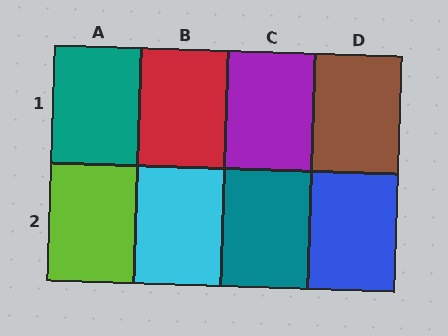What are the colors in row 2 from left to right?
Lime, cyan, teal, blue.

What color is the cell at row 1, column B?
Red.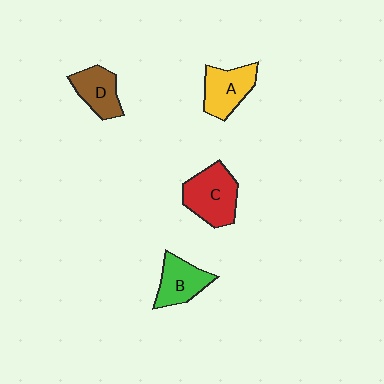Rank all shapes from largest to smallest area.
From largest to smallest: C (red), A (yellow), B (green), D (brown).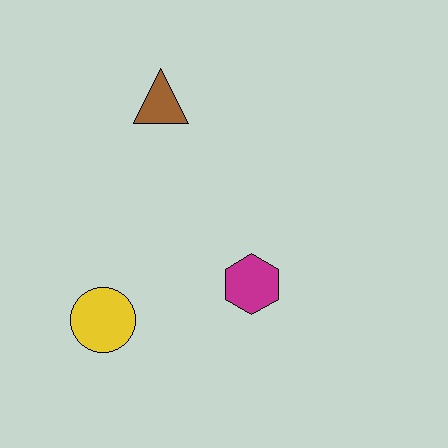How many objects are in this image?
There are 3 objects.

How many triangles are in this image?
There is 1 triangle.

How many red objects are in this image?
There are no red objects.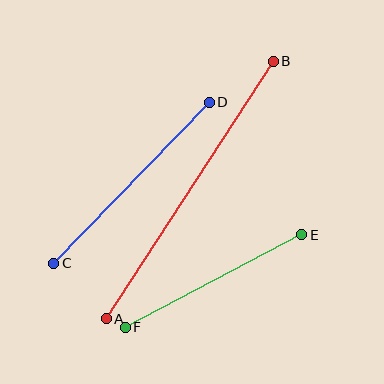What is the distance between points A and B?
The distance is approximately 307 pixels.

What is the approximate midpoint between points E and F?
The midpoint is at approximately (213, 281) pixels.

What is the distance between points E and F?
The distance is approximately 199 pixels.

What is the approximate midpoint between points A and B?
The midpoint is at approximately (190, 190) pixels.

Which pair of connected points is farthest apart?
Points A and B are farthest apart.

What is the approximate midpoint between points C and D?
The midpoint is at approximately (131, 183) pixels.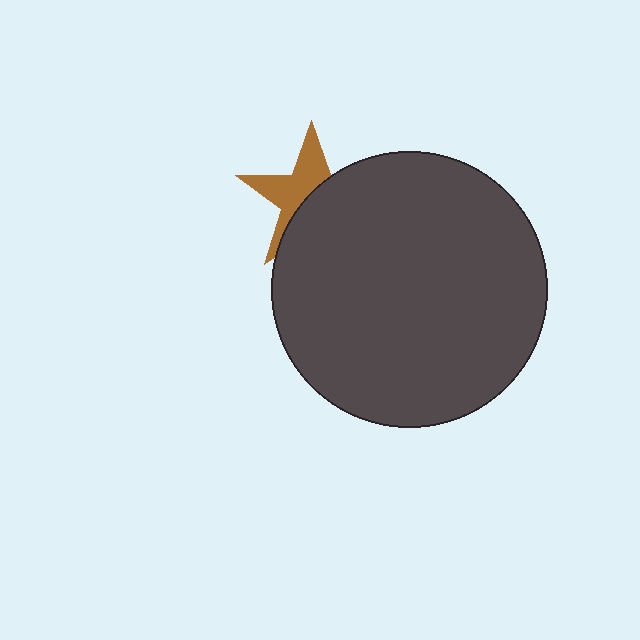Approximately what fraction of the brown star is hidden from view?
Roughly 54% of the brown star is hidden behind the dark gray circle.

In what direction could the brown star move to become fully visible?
The brown star could move toward the upper-left. That would shift it out from behind the dark gray circle entirely.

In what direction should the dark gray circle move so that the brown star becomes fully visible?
The dark gray circle should move toward the lower-right. That is the shortest direction to clear the overlap and leave the brown star fully visible.